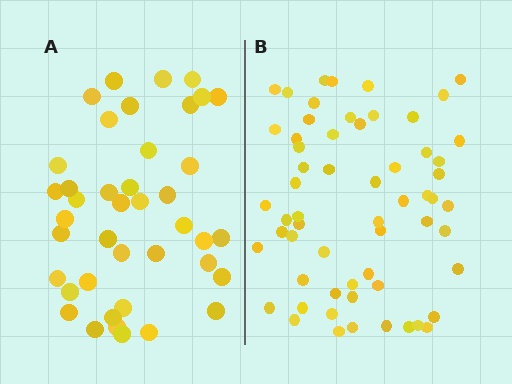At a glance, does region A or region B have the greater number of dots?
Region B (the right region) has more dots.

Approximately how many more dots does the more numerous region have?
Region B has approximately 20 more dots than region A.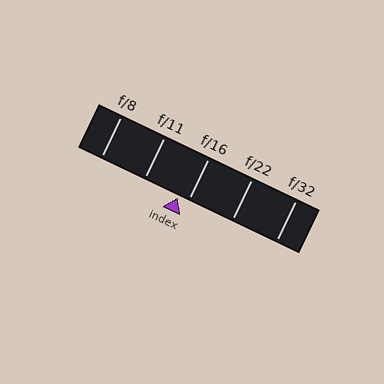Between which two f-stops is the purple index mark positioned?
The index mark is between f/11 and f/16.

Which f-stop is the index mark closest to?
The index mark is closest to f/16.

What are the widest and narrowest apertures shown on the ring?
The widest aperture shown is f/8 and the narrowest is f/32.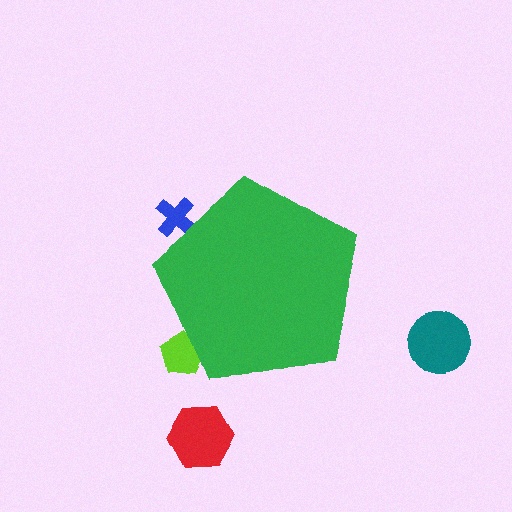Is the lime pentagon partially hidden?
Yes, the lime pentagon is partially hidden behind the green pentagon.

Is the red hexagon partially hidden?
No, the red hexagon is fully visible.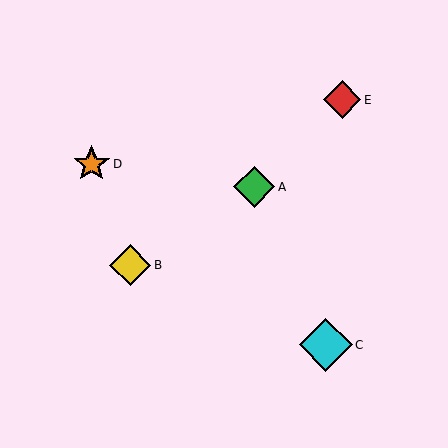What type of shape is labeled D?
Shape D is an orange star.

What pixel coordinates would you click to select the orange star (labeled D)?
Click at (92, 164) to select the orange star D.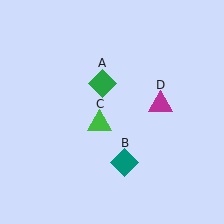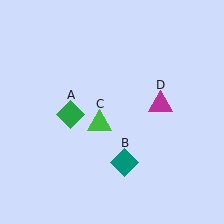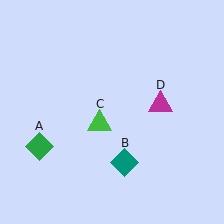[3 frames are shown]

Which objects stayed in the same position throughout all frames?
Teal diamond (object B) and green triangle (object C) and magenta triangle (object D) remained stationary.